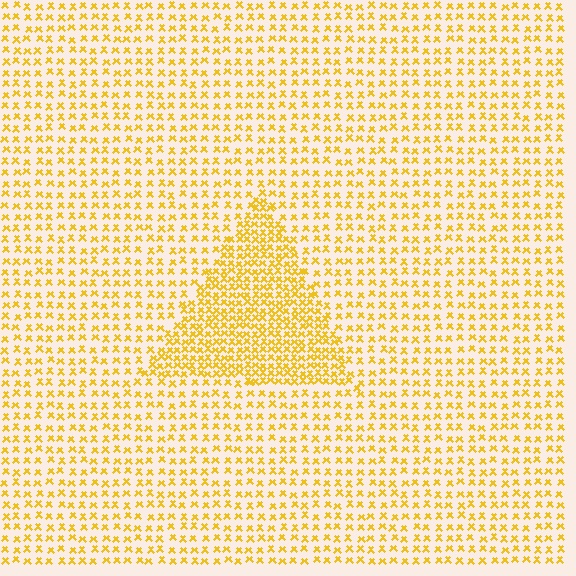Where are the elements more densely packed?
The elements are more densely packed inside the triangle boundary.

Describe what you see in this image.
The image contains small yellow elements arranged at two different densities. A triangle-shaped region is visible where the elements are more densely packed than the surrounding area.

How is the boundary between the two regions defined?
The boundary is defined by a change in element density (approximately 2.0x ratio). All elements are the same color, size, and shape.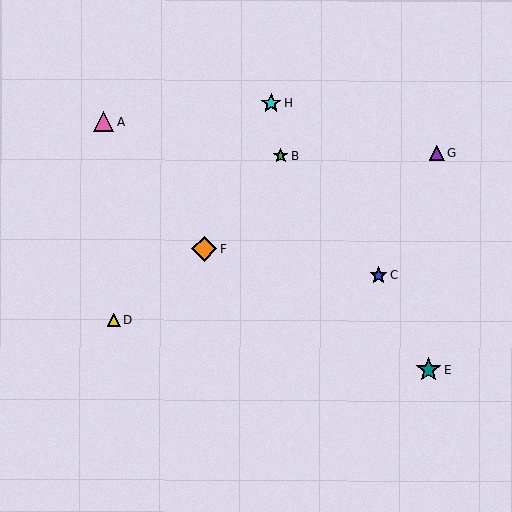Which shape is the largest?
The orange diamond (labeled F) is the largest.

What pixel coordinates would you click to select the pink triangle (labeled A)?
Click at (103, 122) to select the pink triangle A.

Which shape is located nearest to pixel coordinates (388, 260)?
The blue star (labeled C) at (378, 275) is nearest to that location.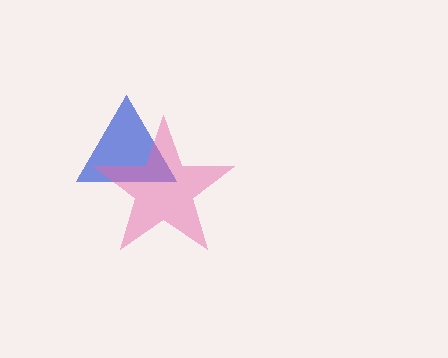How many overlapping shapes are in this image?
There are 2 overlapping shapes in the image.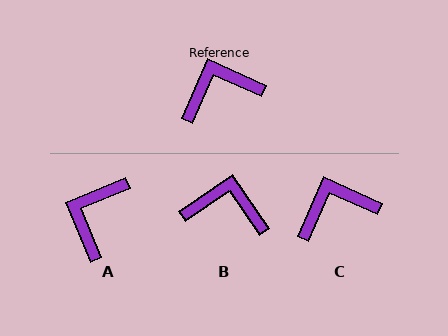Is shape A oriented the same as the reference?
No, it is off by about 46 degrees.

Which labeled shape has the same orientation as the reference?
C.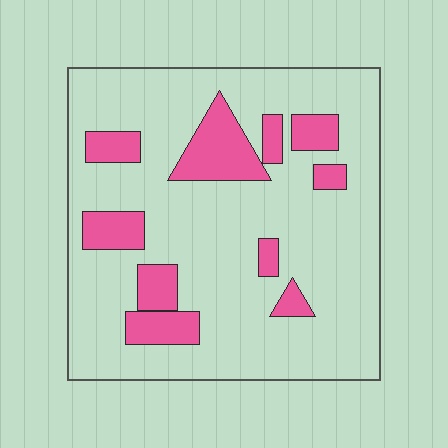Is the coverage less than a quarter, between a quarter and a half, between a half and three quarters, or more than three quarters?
Less than a quarter.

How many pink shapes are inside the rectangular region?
10.